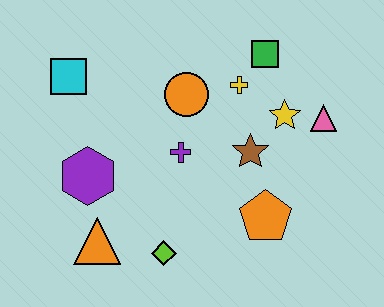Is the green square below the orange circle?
No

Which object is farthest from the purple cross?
The pink triangle is farthest from the purple cross.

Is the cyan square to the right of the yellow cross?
No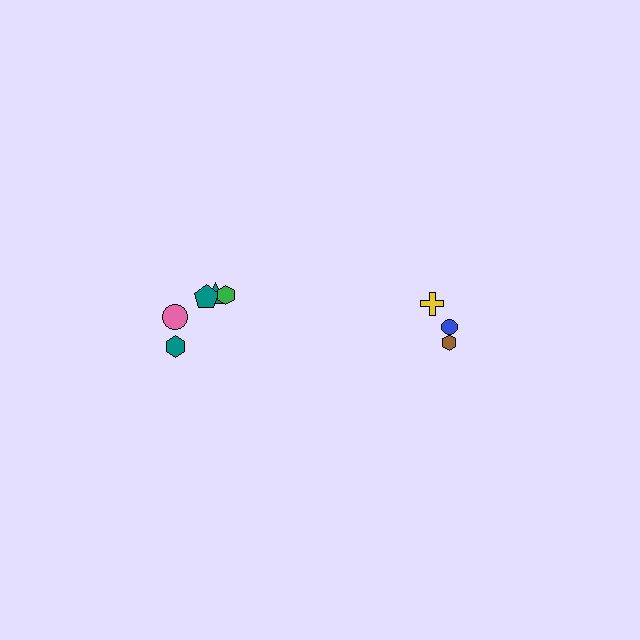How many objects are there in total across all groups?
There are 8 objects.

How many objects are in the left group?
There are 5 objects.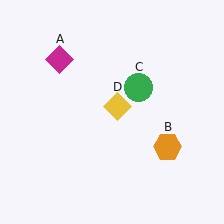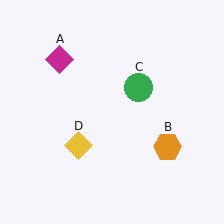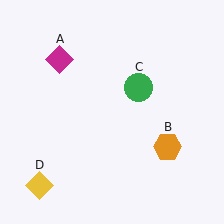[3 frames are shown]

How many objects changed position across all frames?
1 object changed position: yellow diamond (object D).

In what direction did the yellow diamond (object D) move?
The yellow diamond (object D) moved down and to the left.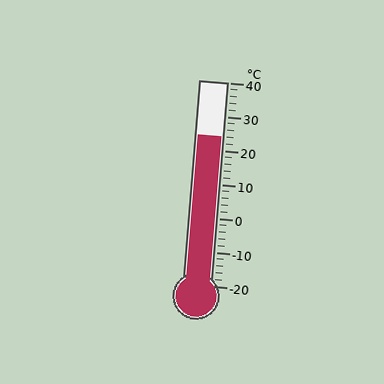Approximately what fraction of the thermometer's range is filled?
The thermometer is filled to approximately 75% of its range.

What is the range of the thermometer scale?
The thermometer scale ranges from -20°C to 40°C.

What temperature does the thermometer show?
The thermometer shows approximately 24°C.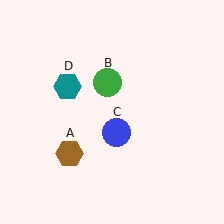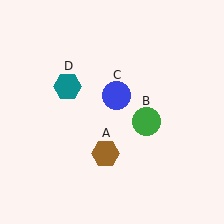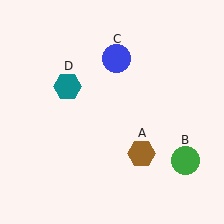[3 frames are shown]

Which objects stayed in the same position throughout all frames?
Teal hexagon (object D) remained stationary.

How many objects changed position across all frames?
3 objects changed position: brown hexagon (object A), green circle (object B), blue circle (object C).